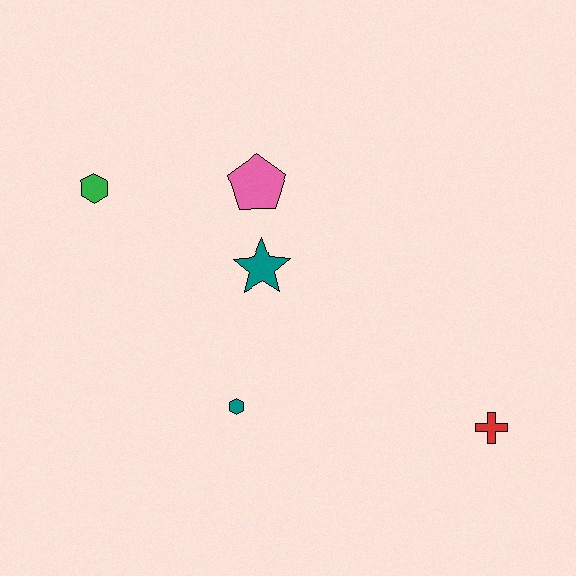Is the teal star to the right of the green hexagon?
Yes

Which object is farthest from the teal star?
The red cross is farthest from the teal star.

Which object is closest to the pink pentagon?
The teal star is closest to the pink pentagon.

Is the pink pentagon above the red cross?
Yes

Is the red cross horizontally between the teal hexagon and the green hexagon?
No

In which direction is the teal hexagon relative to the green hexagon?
The teal hexagon is below the green hexagon.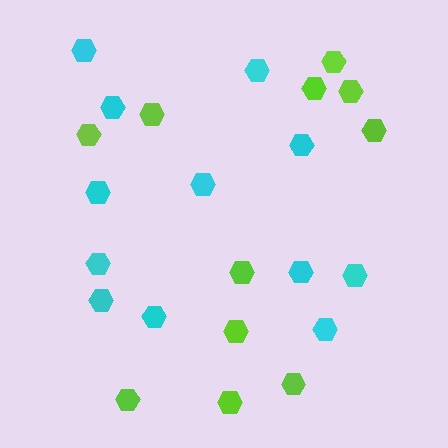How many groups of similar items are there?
There are 2 groups: one group of lime hexagons (11) and one group of cyan hexagons (12).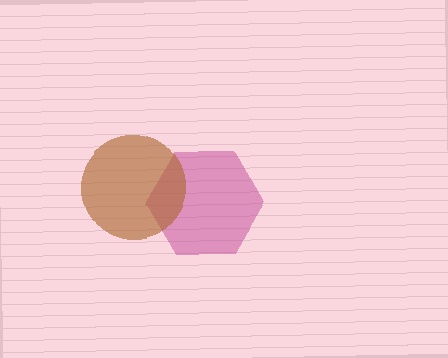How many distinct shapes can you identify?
There are 2 distinct shapes: a magenta hexagon, a brown circle.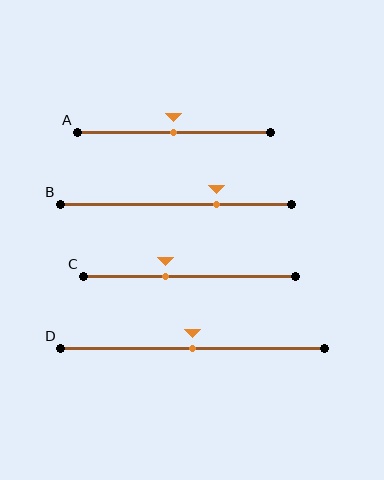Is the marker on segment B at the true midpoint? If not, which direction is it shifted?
No, the marker on segment B is shifted to the right by about 17% of the segment length.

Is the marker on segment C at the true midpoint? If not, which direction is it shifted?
No, the marker on segment C is shifted to the left by about 11% of the segment length.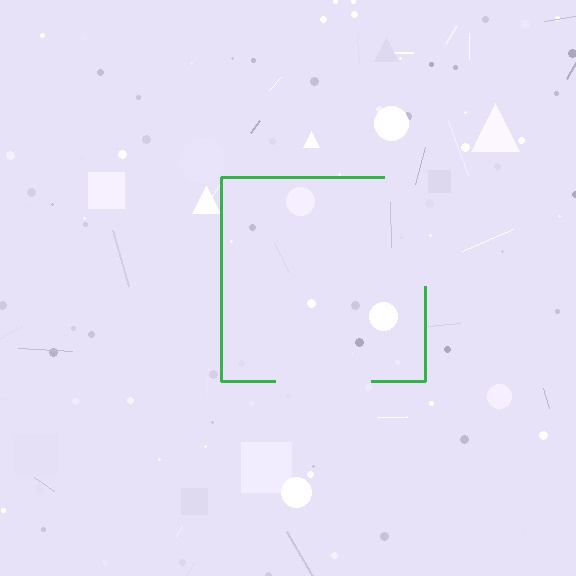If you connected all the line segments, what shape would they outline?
They would outline a square.